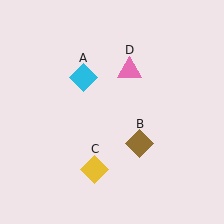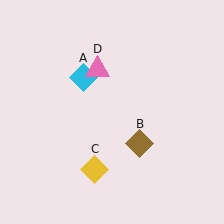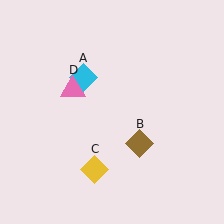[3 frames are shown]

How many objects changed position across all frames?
1 object changed position: pink triangle (object D).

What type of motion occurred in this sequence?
The pink triangle (object D) rotated counterclockwise around the center of the scene.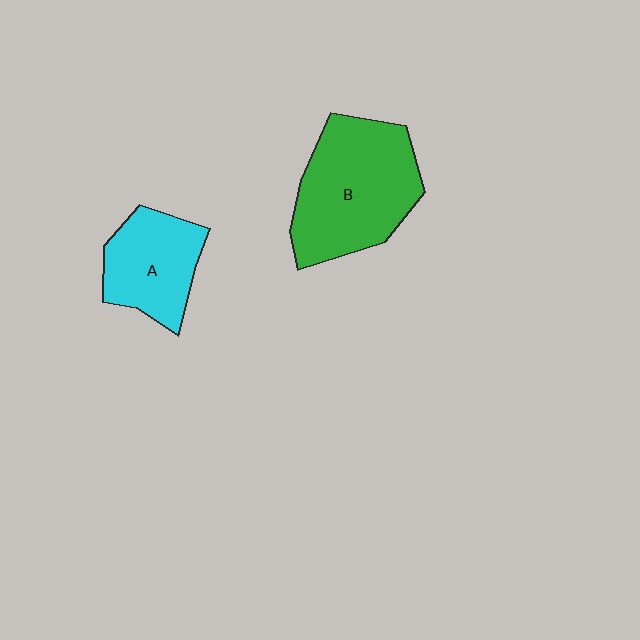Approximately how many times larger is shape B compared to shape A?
Approximately 1.6 times.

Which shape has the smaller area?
Shape A (cyan).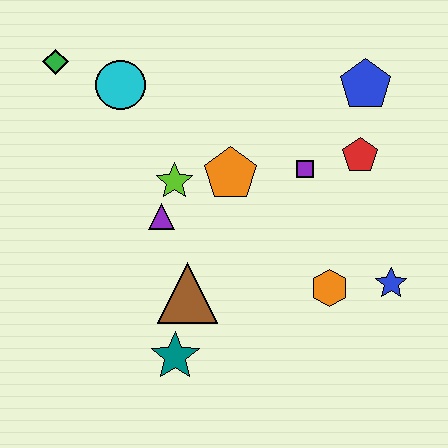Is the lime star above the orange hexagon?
Yes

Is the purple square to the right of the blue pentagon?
No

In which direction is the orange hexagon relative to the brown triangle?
The orange hexagon is to the right of the brown triangle.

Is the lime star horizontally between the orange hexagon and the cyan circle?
Yes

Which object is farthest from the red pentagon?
The green diamond is farthest from the red pentagon.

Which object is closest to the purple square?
The red pentagon is closest to the purple square.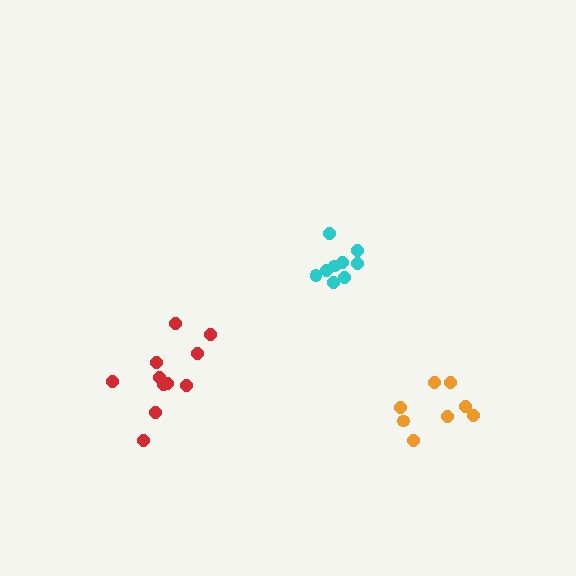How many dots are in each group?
Group 1: 8 dots, Group 2: 9 dots, Group 3: 11 dots (28 total).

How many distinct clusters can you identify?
There are 3 distinct clusters.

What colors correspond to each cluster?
The clusters are colored: orange, cyan, red.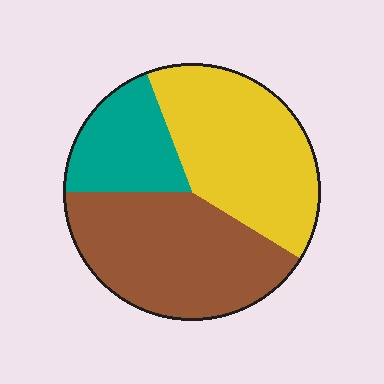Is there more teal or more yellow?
Yellow.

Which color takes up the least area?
Teal, at roughly 20%.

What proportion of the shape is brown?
Brown covers 41% of the shape.